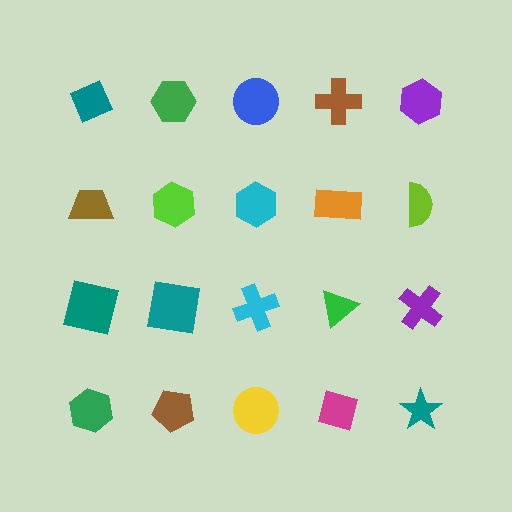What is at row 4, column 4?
A magenta square.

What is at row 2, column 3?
A cyan hexagon.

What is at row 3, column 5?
A purple cross.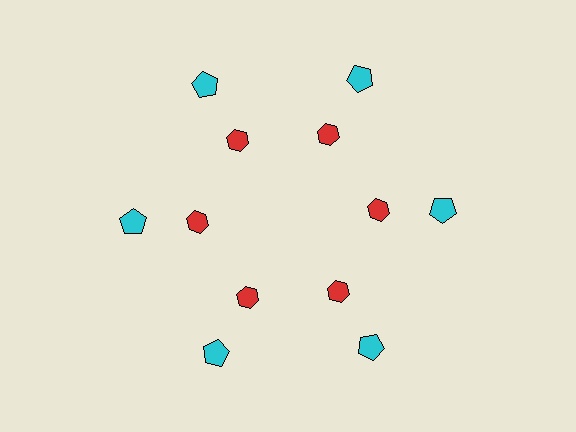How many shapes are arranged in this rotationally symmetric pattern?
There are 12 shapes, arranged in 6 groups of 2.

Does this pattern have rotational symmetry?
Yes, this pattern has 6-fold rotational symmetry. It looks the same after rotating 60 degrees around the center.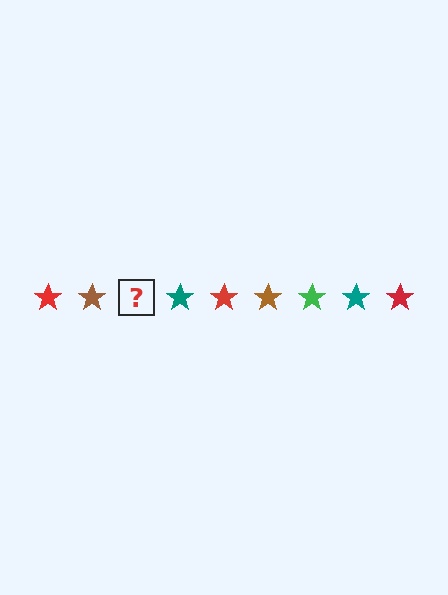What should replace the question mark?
The question mark should be replaced with a green star.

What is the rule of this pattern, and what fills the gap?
The rule is that the pattern cycles through red, brown, green, teal stars. The gap should be filled with a green star.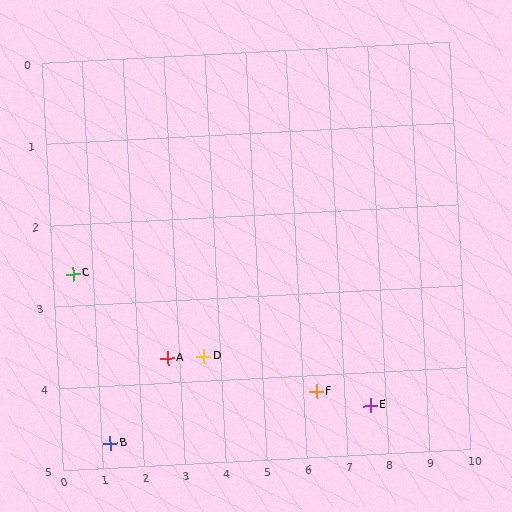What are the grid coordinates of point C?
Point C is at approximately (0.5, 2.6).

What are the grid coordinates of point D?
Point D is at approximately (3.6, 3.7).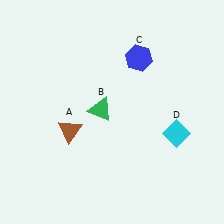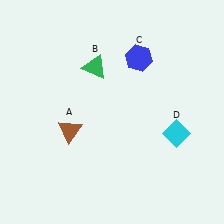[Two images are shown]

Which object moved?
The green triangle (B) moved up.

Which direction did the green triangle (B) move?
The green triangle (B) moved up.